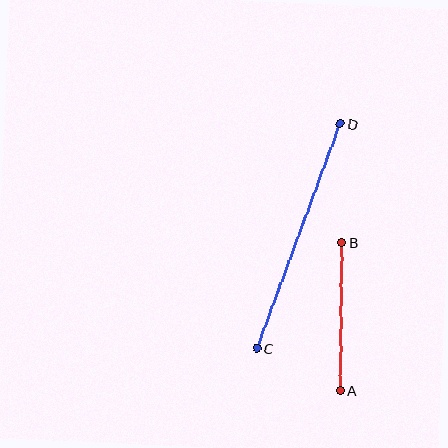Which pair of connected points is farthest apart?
Points C and D are farthest apart.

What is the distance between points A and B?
The distance is approximately 148 pixels.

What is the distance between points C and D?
The distance is approximately 240 pixels.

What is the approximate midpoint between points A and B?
The midpoint is at approximately (341, 317) pixels.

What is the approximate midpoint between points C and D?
The midpoint is at approximately (298, 236) pixels.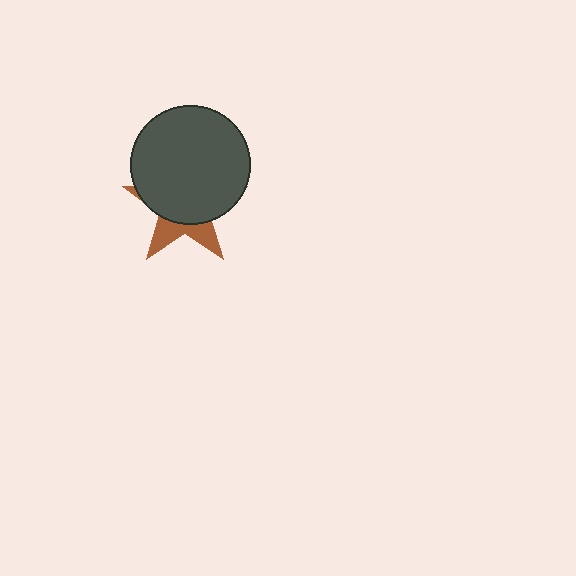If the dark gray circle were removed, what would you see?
You would see the complete brown star.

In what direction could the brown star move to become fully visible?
The brown star could move down. That would shift it out from behind the dark gray circle entirely.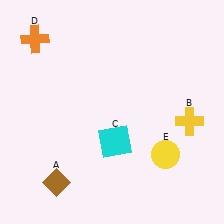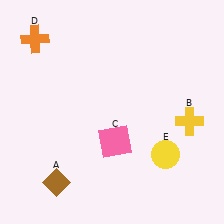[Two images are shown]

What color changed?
The square (C) changed from cyan in Image 1 to pink in Image 2.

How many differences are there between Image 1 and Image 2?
There is 1 difference between the two images.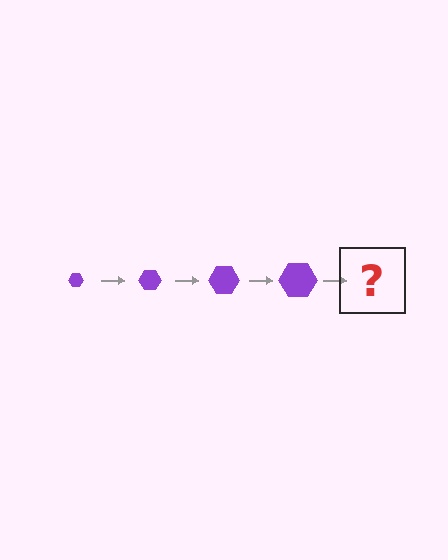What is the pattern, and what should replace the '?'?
The pattern is that the hexagon gets progressively larger each step. The '?' should be a purple hexagon, larger than the previous one.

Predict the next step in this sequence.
The next step is a purple hexagon, larger than the previous one.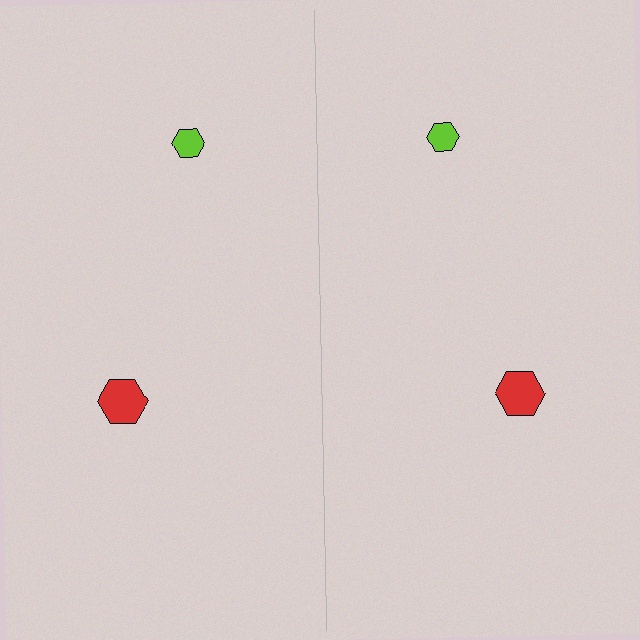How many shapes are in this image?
There are 4 shapes in this image.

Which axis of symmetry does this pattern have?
The pattern has a vertical axis of symmetry running through the center of the image.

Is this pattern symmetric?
Yes, this pattern has bilateral (reflection) symmetry.